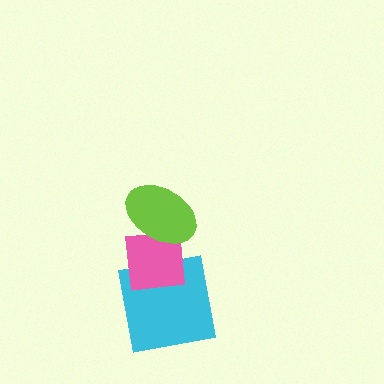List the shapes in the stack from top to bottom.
From top to bottom: the lime ellipse, the pink square, the cyan square.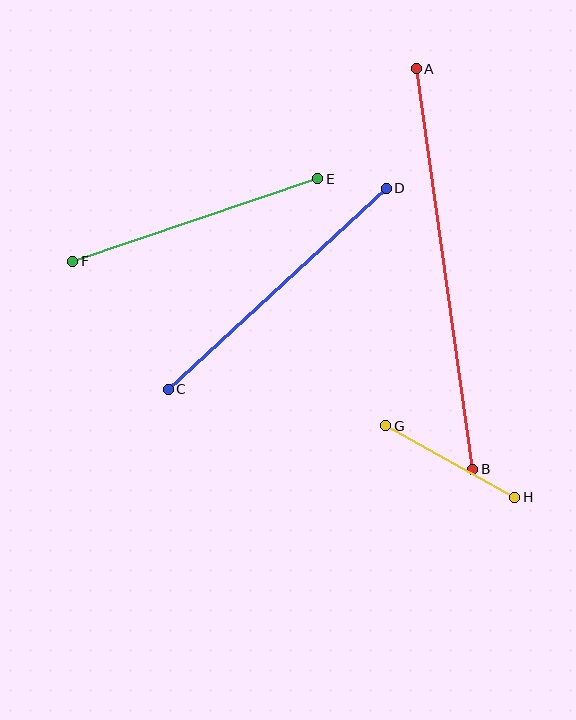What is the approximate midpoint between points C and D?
The midpoint is at approximately (277, 289) pixels.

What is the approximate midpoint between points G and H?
The midpoint is at approximately (450, 462) pixels.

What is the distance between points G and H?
The distance is approximately 148 pixels.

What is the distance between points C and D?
The distance is approximately 296 pixels.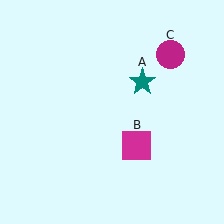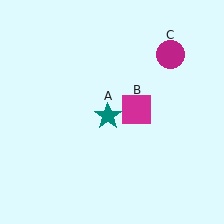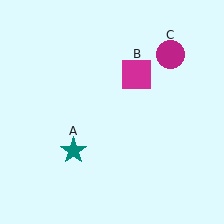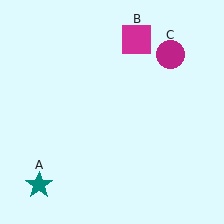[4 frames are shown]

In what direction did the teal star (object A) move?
The teal star (object A) moved down and to the left.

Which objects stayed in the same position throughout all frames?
Magenta circle (object C) remained stationary.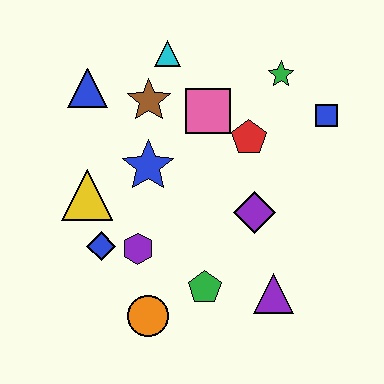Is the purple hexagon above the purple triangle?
Yes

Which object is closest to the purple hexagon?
The blue diamond is closest to the purple hexagon.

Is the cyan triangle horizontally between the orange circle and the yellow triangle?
No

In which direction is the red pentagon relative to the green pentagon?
The red pentagon is above the green pentagon.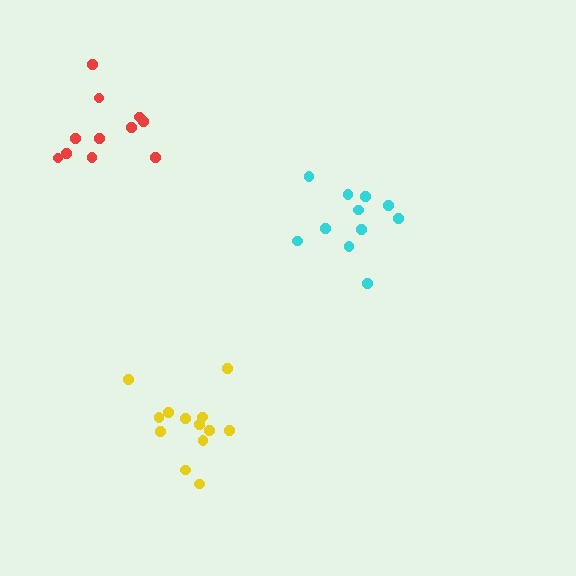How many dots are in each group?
Group 1: 13 dots, Group 2: 11 dots, Group 3: 11 dots (35 total).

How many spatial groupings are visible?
There are 3 spatial groupings.